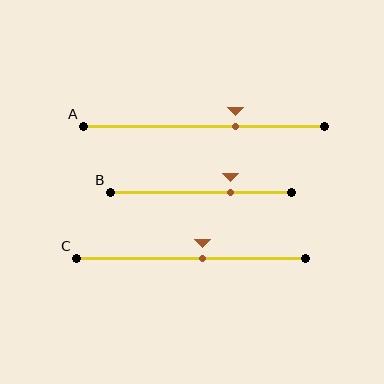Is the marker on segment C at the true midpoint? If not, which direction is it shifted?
No, the marker on segment C is shifted to the right by about 5% of the segment length.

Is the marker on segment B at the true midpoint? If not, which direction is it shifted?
No, the marker on segment B is shifted to the right by about 16% of the segment length.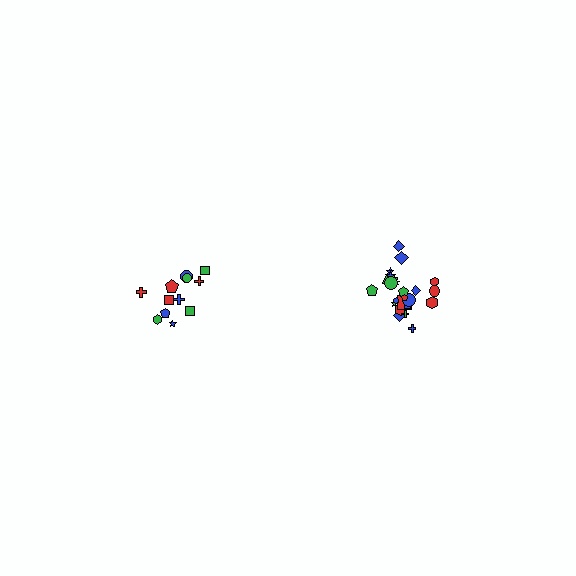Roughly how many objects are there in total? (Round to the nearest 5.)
Roughly 35 objects in total.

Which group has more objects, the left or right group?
The right group.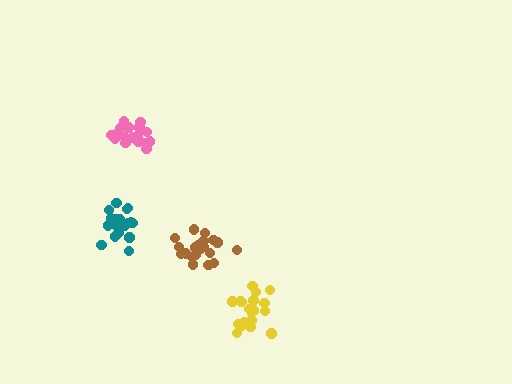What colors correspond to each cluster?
The clusters are colored: teal, pink, yellow, brown.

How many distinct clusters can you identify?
There are 4 distinct clusters.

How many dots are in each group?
Group 1: 19 dots, Group 2: 18 dots, Group 3: 20 dots, Group 4: 21 dots (78 total).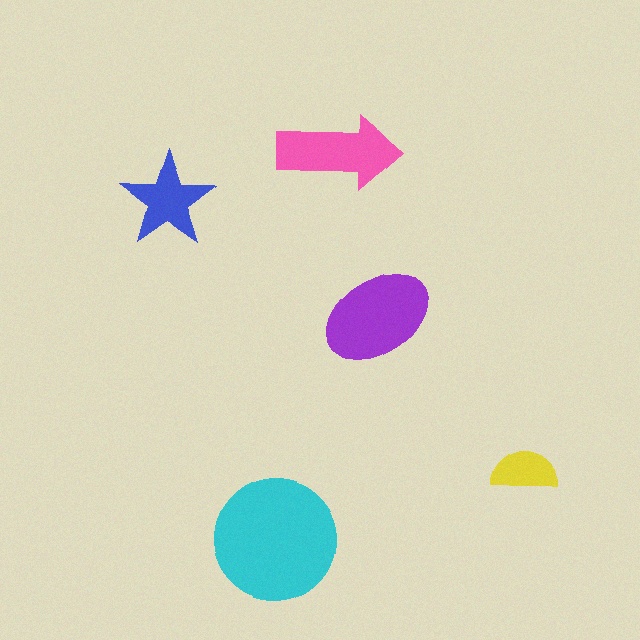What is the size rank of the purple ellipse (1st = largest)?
2nd.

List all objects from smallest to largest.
The yellow semicircle, the blue star, the pink arrow, the purple ellipse, the cyan circle.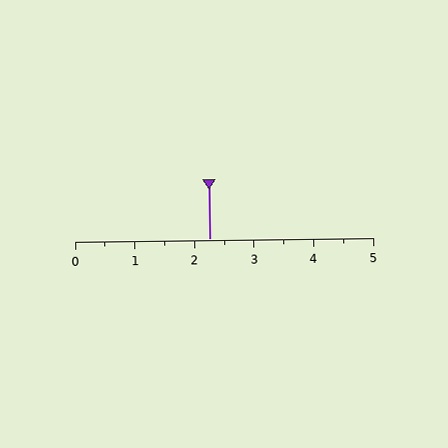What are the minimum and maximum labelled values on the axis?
The axis runs from 0 to 5.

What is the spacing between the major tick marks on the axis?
The major ticks are spaced 1 apart.